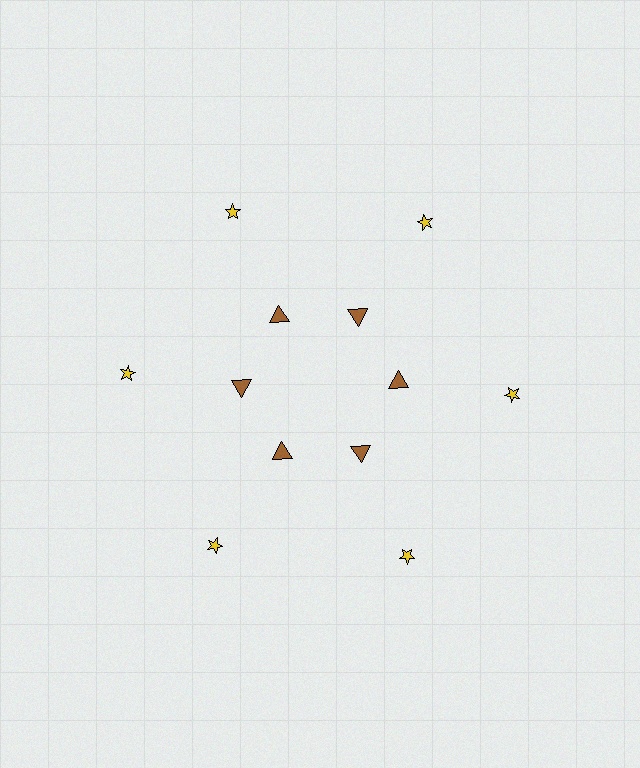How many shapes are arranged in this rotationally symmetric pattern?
There are 12 shapes, arranged in 6 groups of 2.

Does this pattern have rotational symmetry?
Yes, this pattern has 6-fold rotational symmetry. It looks the same after rotating 60 degrees around the center.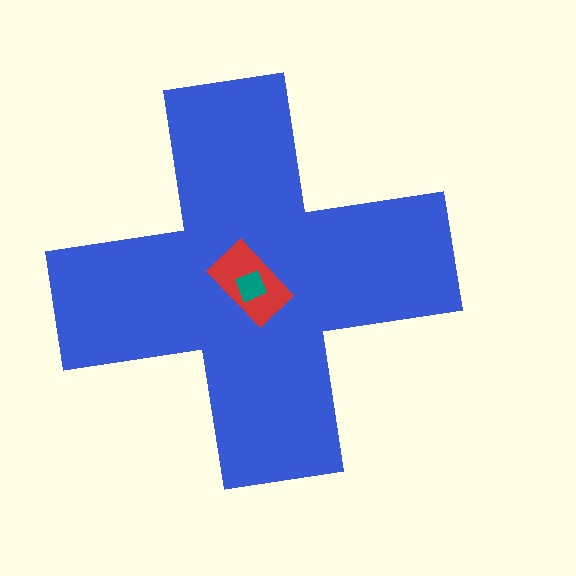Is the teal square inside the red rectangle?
Yes.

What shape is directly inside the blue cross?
The red rectangle.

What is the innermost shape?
The teal square.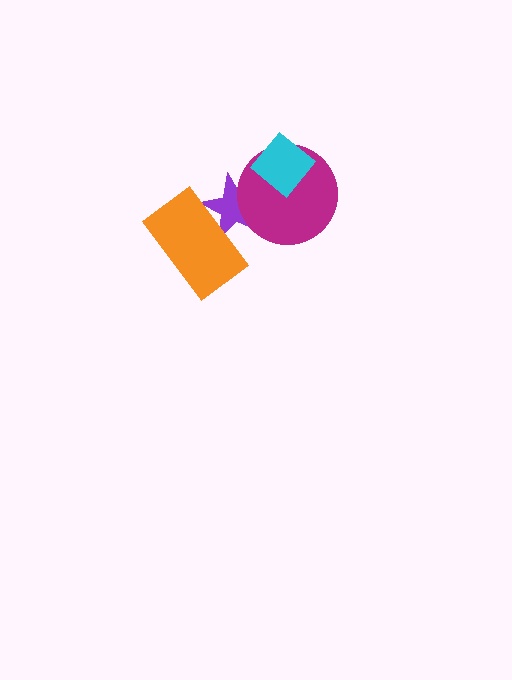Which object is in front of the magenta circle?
The cyan diamond is in front of the magenta circle.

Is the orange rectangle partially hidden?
No, no other shape covers it.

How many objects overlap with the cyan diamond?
1 object overlaps with the cyan diamond.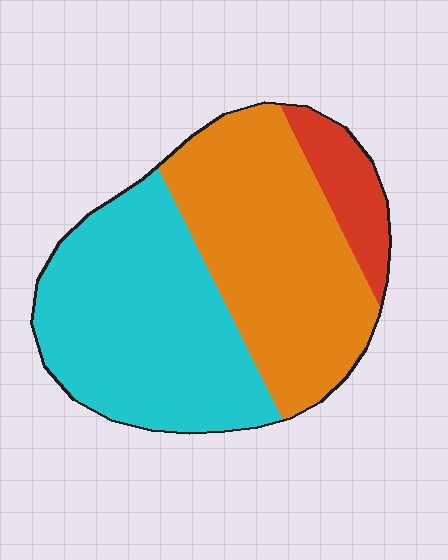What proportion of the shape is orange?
Orange covers roughly 45% of the shape.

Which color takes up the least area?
Red, at roughly 10%.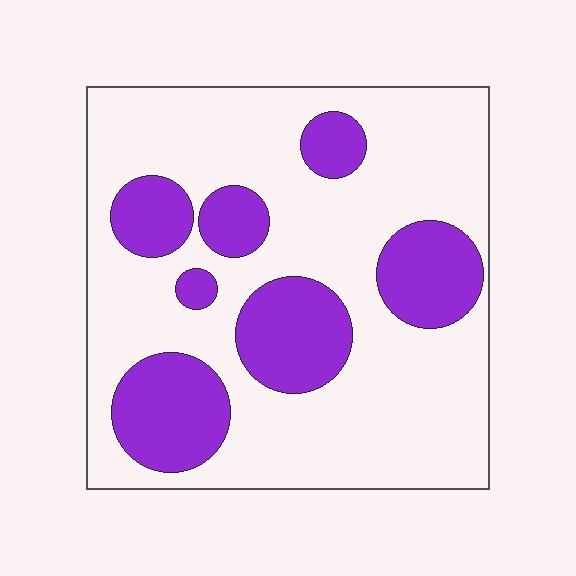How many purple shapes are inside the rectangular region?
7.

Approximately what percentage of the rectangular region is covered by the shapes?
Approximately 30%.